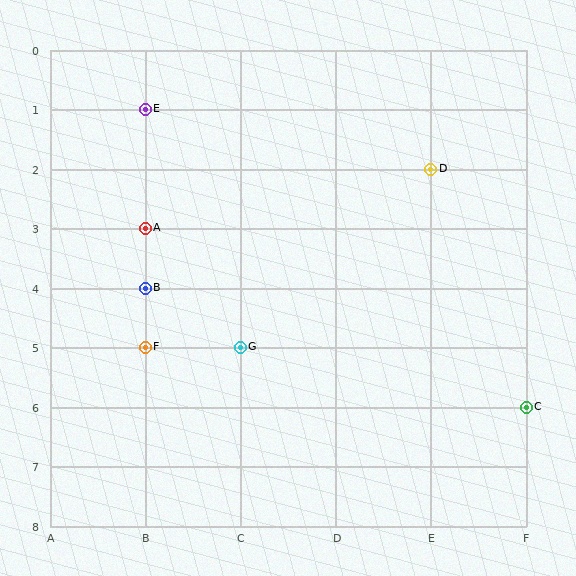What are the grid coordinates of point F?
Point F is at grid coordinates (B, 5).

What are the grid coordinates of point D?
Point D is at grid coordinates (E, 2).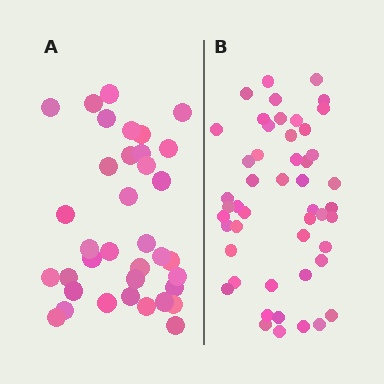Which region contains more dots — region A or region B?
Region B (the right region) has more dots.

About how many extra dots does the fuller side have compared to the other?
Region B has approximately 15 more dots than region A.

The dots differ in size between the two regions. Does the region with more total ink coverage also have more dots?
No. Region A has more total ink coverage because its dots are larger, but region B actually contains more individual dots. Total area can be misleading — the number of items is what matters here.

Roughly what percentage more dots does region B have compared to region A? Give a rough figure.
About 35% more.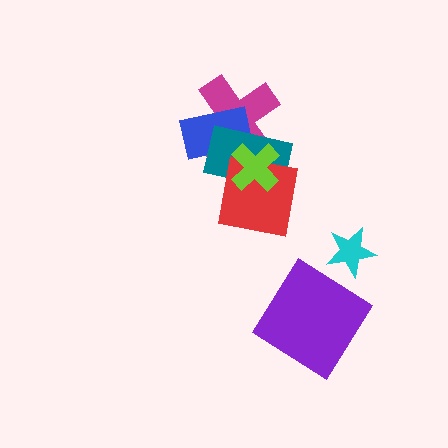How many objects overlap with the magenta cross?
3 objects overlap with the magenta cross.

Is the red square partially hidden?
Yes, it is partially covered by another shape.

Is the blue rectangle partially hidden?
Yes, it is partially covered by another shape.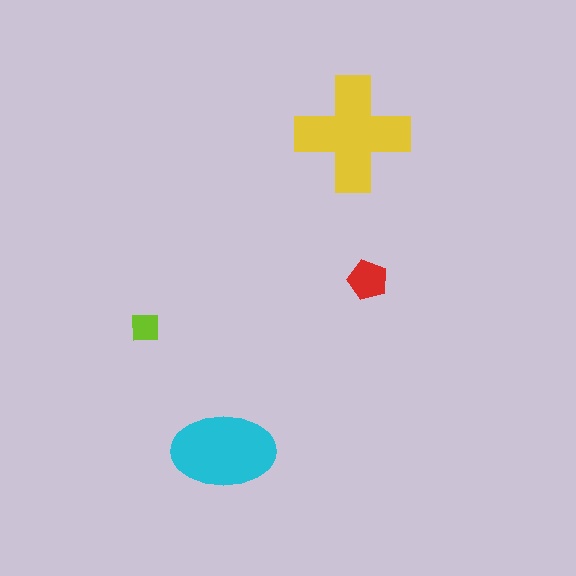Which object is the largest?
The yellow cross.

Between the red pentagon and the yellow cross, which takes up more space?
The yellow cross.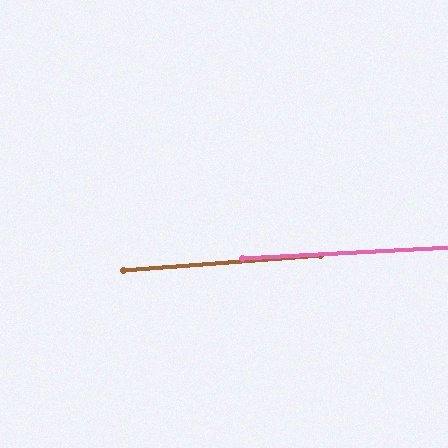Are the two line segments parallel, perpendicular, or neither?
Parallel — their directions differ by only 1.3°.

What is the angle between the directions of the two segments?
Approximately 1 degree.